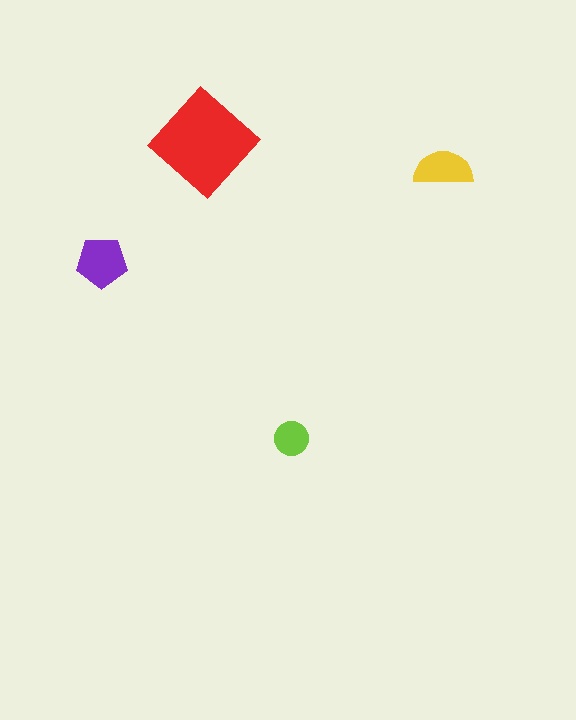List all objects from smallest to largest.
The lime circle, the yellow semicircle, the purple pentagon, the red diamond.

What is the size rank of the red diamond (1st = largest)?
1st.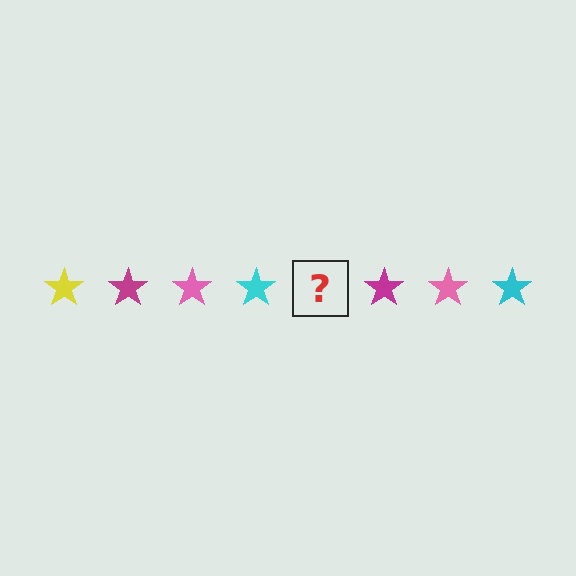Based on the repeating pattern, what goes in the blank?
The blank should be a yellow star.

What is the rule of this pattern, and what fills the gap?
The rule is that the pattern cycles through yellow, magenta, pink, cyan stars. The gap should be filled with a yellow star.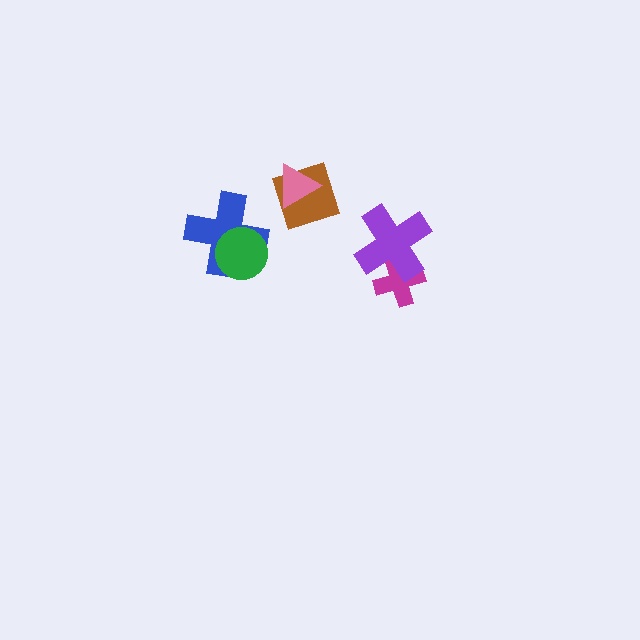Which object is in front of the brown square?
The pink triangle is in front of the brown square.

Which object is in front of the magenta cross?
The purple cross is in front of the magenta cross.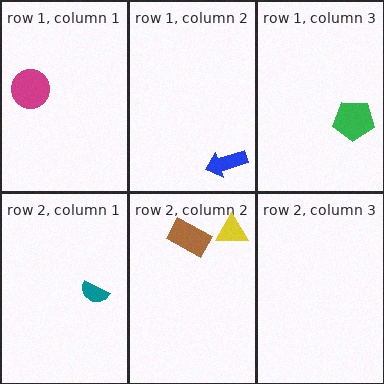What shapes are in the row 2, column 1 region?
The teal semicircle.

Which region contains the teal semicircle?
The row 2, column 1 region.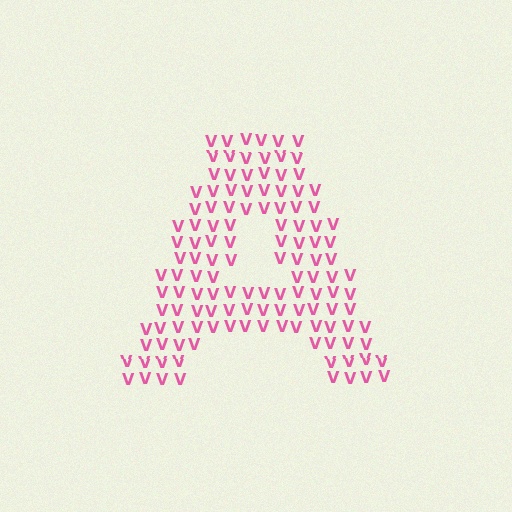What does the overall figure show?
The overall figure shows the letter A.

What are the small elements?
The small elements are letter V's.